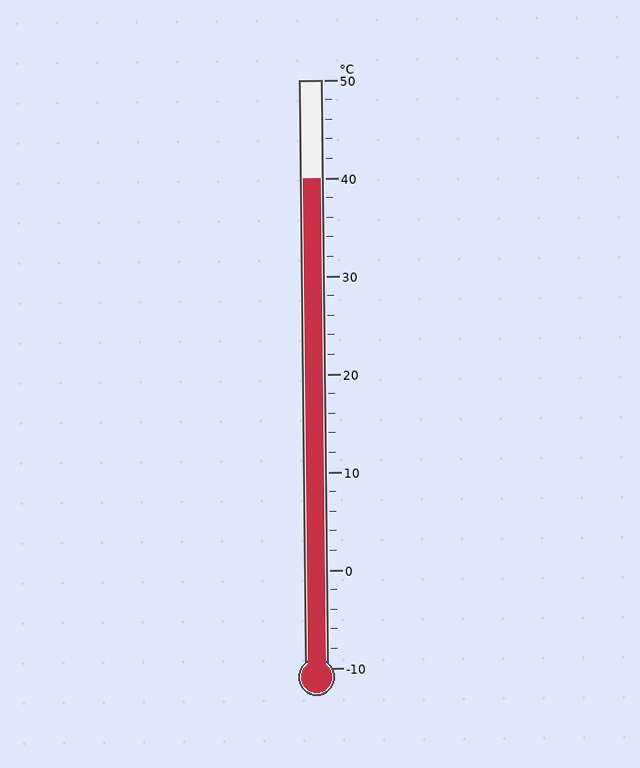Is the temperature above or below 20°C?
The temperature is above 20°C.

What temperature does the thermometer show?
The thermometer shows approximately 40°C.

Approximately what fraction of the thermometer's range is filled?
The thermometer is filled to approximately 85% of its range.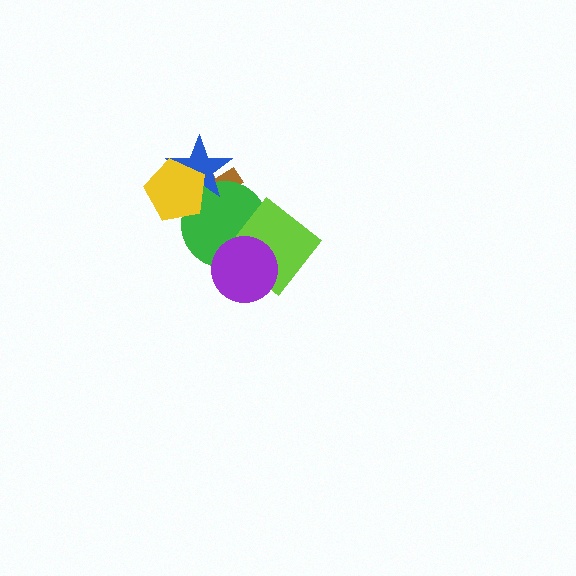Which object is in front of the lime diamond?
The purple circle is in front of the lime diamond.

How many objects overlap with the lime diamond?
2 objects overlap with the lime diamond.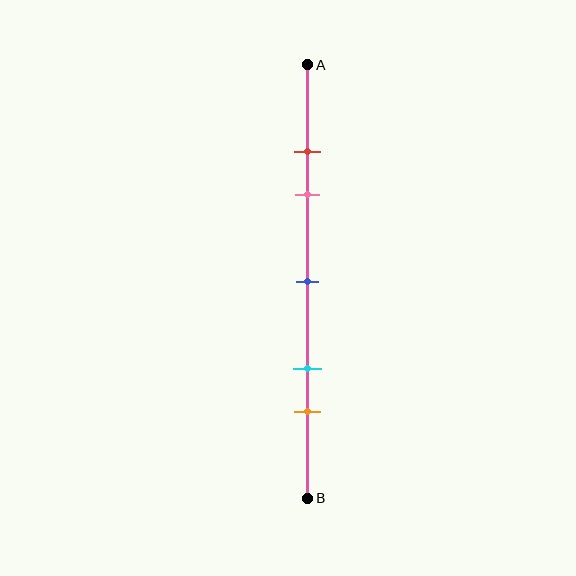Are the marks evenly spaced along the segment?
No, the marks are not evenly spaced.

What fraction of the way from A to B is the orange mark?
The orange mark is approximately 80% (0.8) of the way from A to B.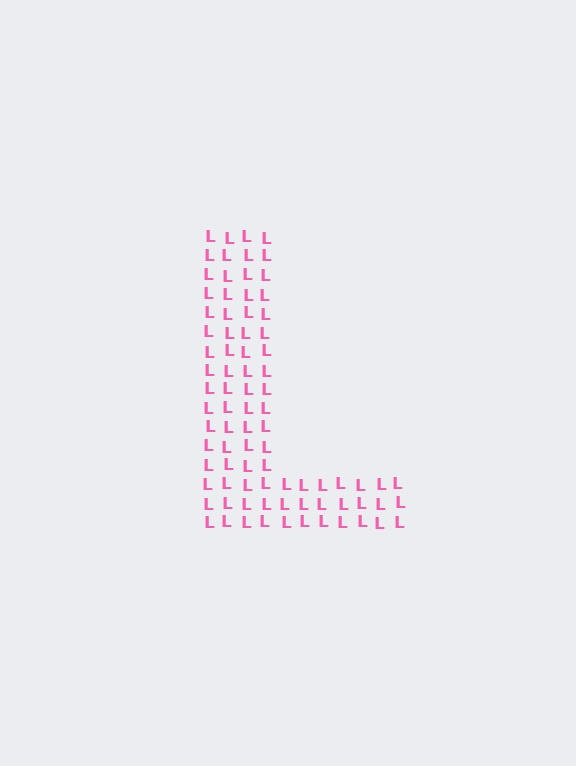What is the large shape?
The large shape is the letter L.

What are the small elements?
The small elements are letter L's.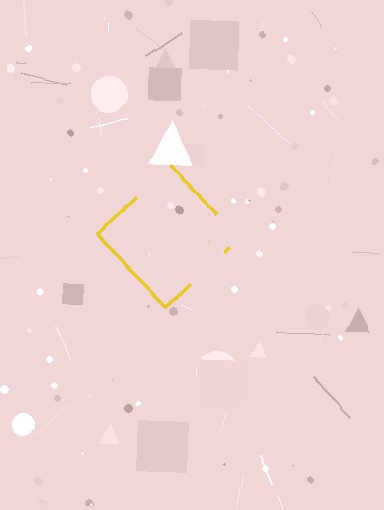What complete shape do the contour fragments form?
The contour fragments form a diamond.